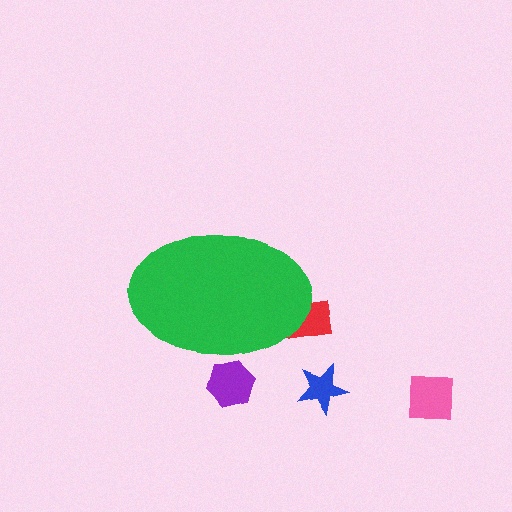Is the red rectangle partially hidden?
Yes, the red rectangle is partially hidden behind the green ellipse.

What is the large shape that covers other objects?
A green ellipse.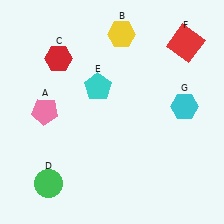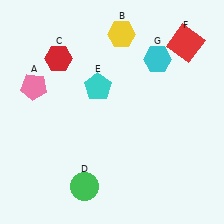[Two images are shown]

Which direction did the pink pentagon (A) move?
The pink pentagon (A) moved up.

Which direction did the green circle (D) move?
The green circle (D) moved right.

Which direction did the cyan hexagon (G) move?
The cyan hexagon (G) moved up.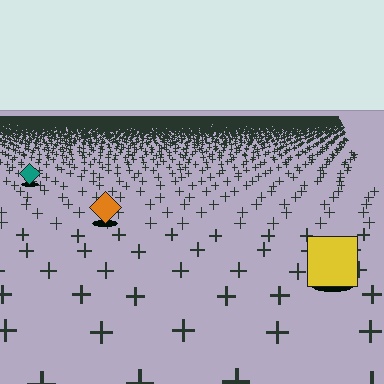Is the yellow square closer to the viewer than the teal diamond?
Yes. The yellow square is closer — you can tell from the texture gradient: the ground texture is coarser near it.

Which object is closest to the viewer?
The yellow square is closest. The texture marks near it are larger and more spread out.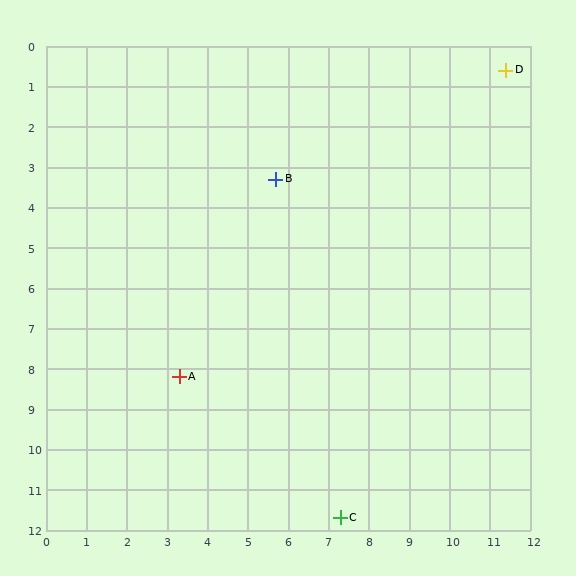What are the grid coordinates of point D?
Point D is at approximately (11.4, 0.6).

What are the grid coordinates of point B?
Point B is at approximately (5.7, 3.3).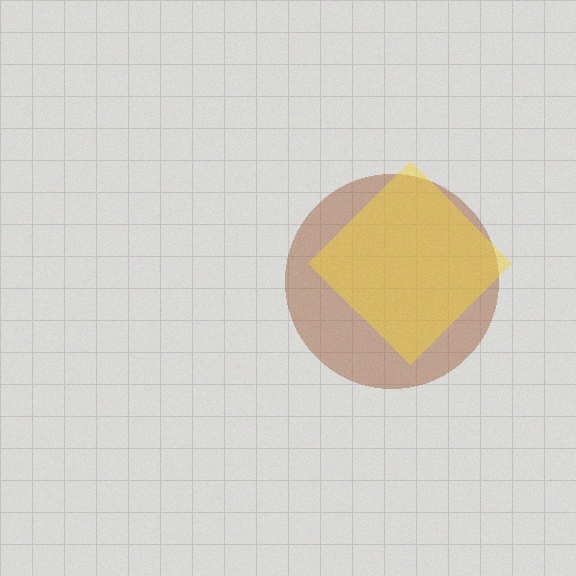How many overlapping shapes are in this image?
There are 2 overlapping shapes in the image.